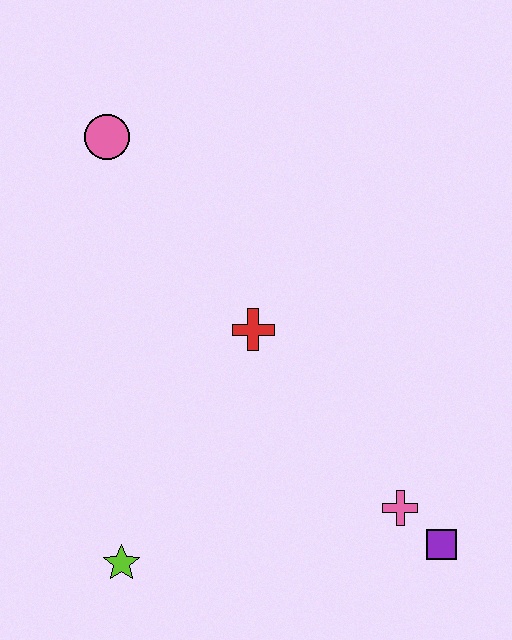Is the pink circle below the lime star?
No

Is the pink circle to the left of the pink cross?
Yes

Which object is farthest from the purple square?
The pink circle is farthest from the purple square.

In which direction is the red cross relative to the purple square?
The red cross is above the purple square.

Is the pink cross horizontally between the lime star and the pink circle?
No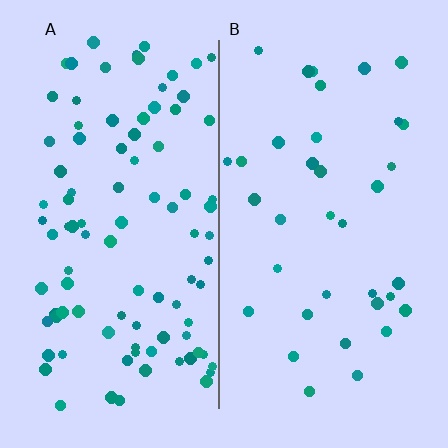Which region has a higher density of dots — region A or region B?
A (the left).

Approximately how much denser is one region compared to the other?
Approximately 2.6× — region A over region B.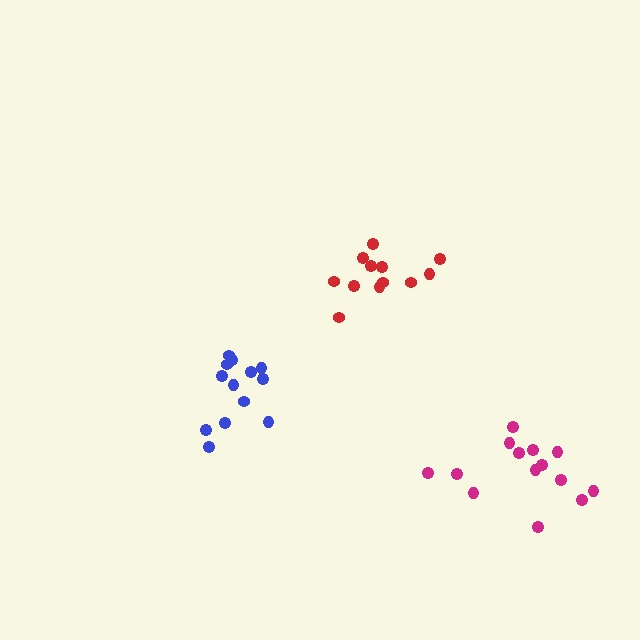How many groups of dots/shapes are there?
There are 3 groups.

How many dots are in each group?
Group 1: 14 dots, Group 2: 12 dots, Group 3: 13 dots (39 total).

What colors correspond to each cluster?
The clusters are colored: magenta, red, blue.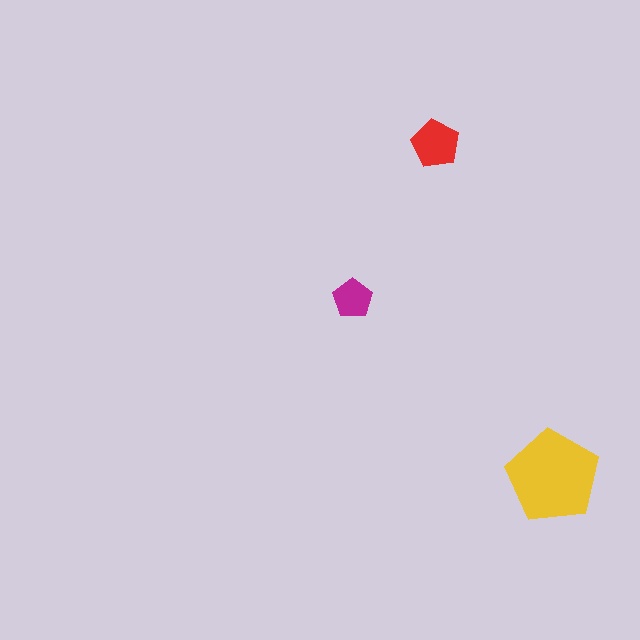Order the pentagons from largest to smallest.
the yellow one, the red one, the magenta one.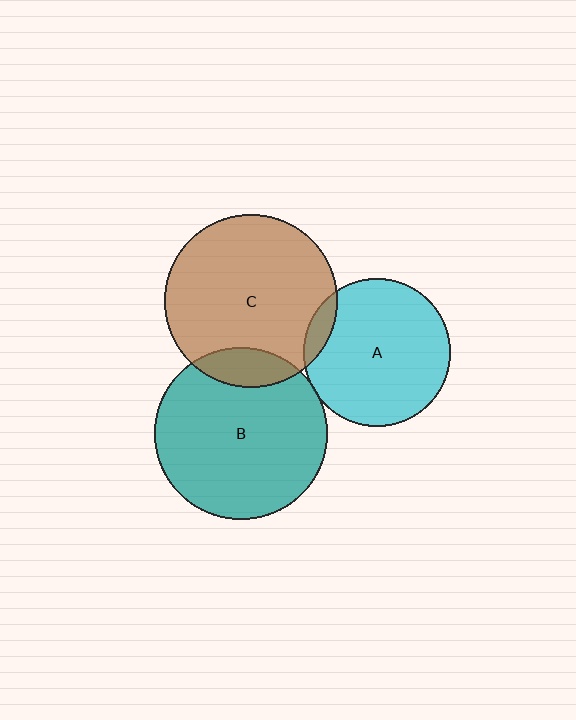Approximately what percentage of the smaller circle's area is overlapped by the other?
Approximately 15%.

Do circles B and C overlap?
Yes.